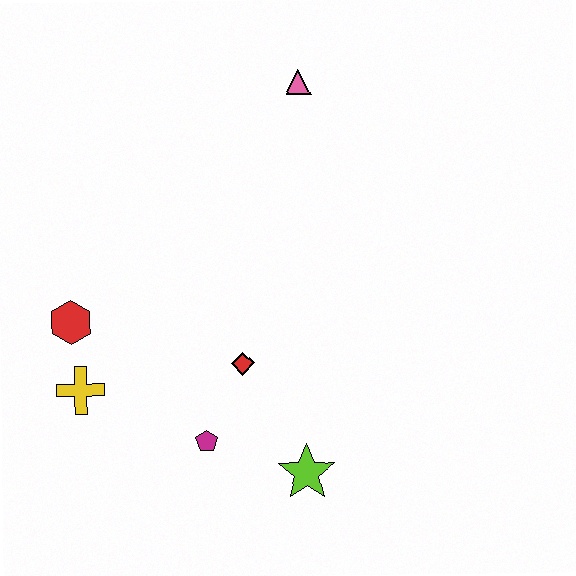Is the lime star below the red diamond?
Yes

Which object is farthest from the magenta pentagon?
The pink triangle is farthest from the magenta pentagon.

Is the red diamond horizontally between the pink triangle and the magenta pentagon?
Yes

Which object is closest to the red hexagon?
The yellow cross is closest to the red hexagon.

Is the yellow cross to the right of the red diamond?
No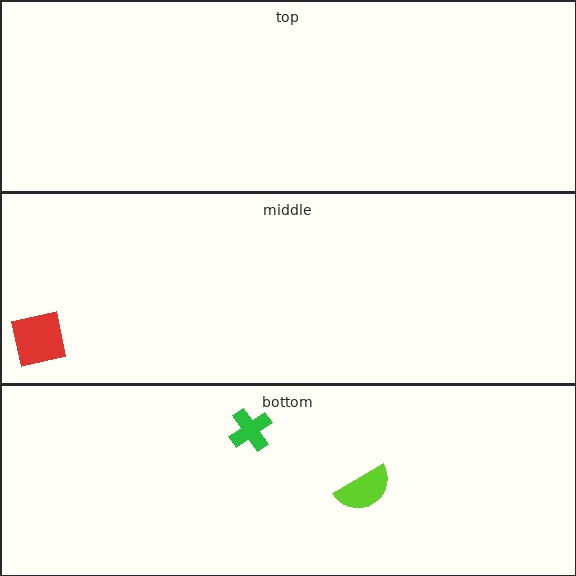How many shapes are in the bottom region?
2.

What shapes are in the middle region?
The red square.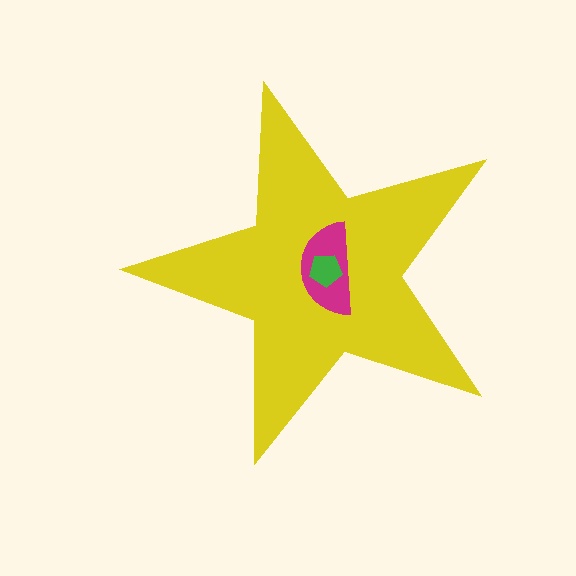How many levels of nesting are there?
3.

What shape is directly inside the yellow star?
The magenta semicircle.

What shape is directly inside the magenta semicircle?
The green pentagon.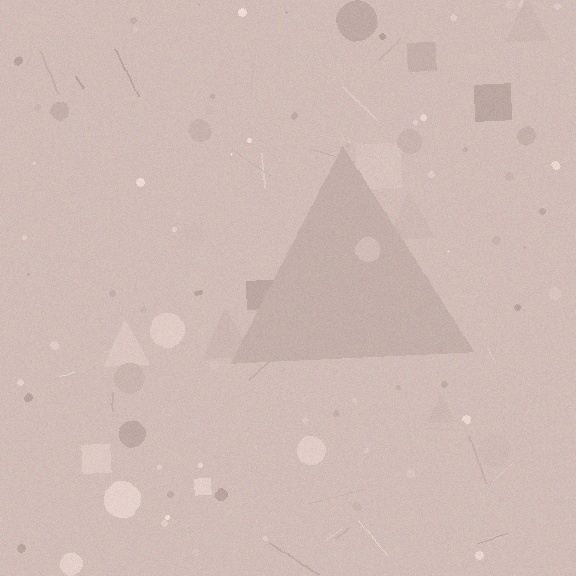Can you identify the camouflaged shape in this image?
The camouflaged shape is a triangle.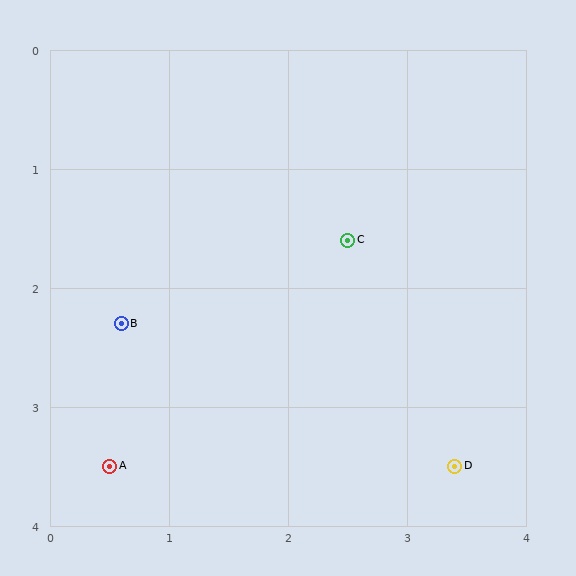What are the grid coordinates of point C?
Point C is at approximately (2.5, 1.6).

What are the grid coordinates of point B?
Point B is at approximately (0.6, 2.3).